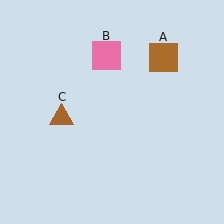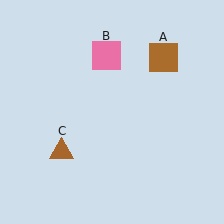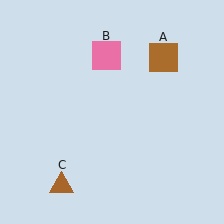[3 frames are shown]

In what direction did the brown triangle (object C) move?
The brown triangle (object C) moved down.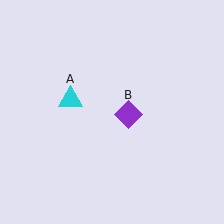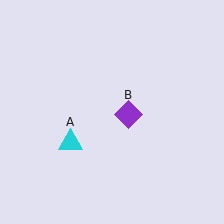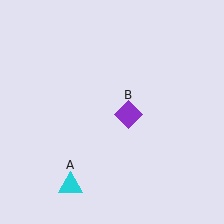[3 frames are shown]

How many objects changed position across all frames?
1 object changed position: cyan triangle (object A).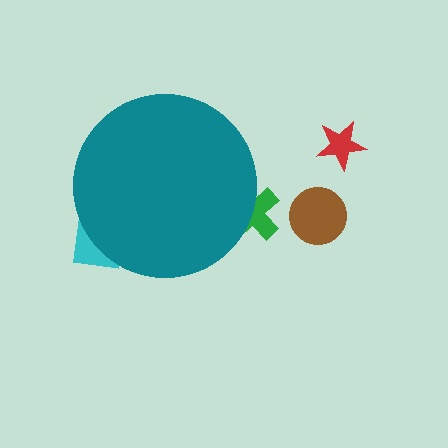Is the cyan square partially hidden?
Yes, the cyan square is partially hidden behind the teal circle.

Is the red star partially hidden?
No, the red star is fully visible.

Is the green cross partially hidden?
Yes, the green cross is partially hidden behind the teal circle.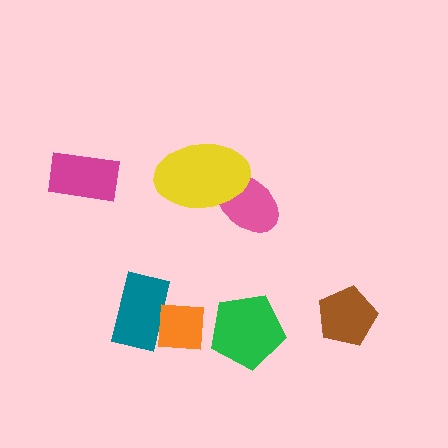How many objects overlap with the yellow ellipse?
1 object overlaps with the yellow ellipse.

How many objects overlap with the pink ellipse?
1 object overlaps with the pink ellipse.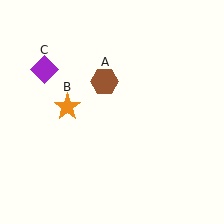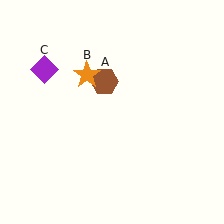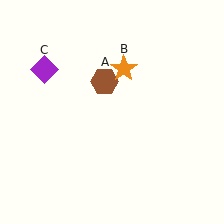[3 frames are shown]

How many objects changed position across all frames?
1 object changed position: orange star (object B).